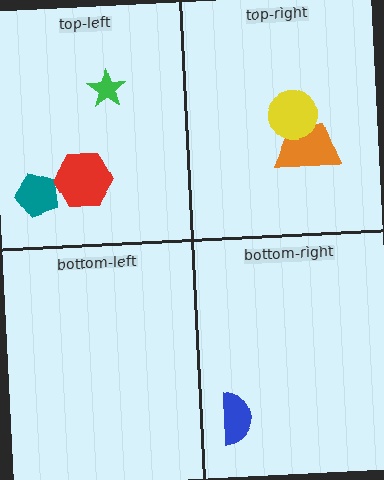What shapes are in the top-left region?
The teal pentagon, the green star, the red hexagon.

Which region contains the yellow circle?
The top-right region.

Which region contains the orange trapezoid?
The top-right region.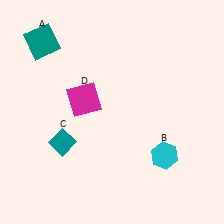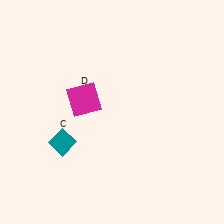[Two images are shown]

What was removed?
The cyan hexagon (B), the teal square (A) were removed in Image 2.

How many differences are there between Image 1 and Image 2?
There are 2 differences between the two images.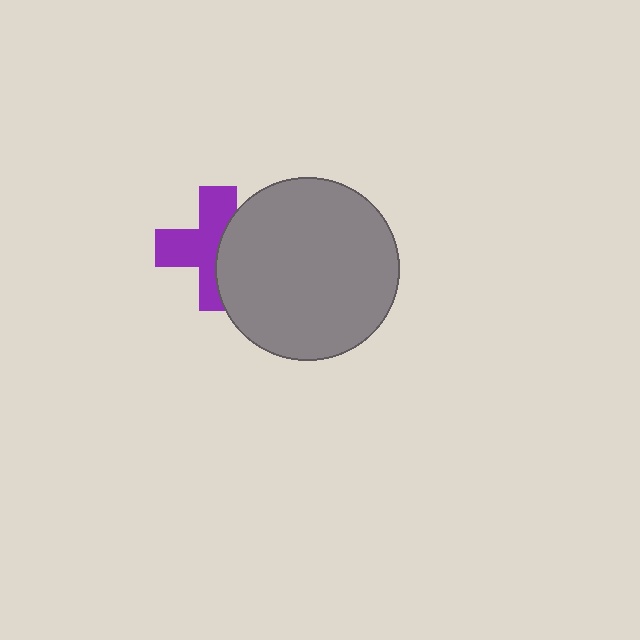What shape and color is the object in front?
The object in front is a gray circle.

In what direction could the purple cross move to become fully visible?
The purple cross could move left. That would shift it out from behind the gray circle entirely.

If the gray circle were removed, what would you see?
You would see the complete purple cross.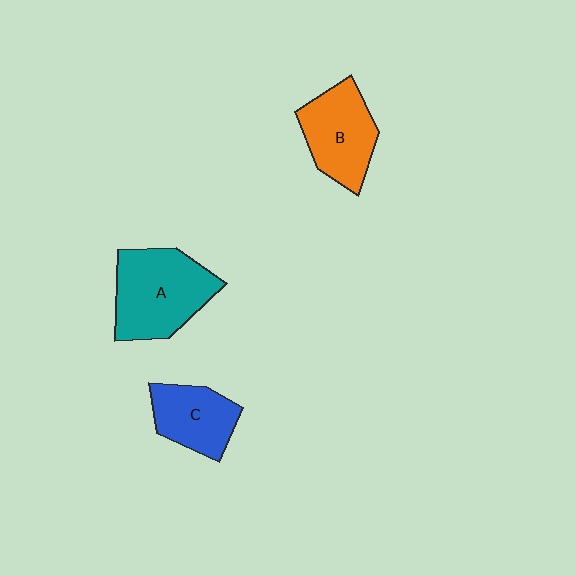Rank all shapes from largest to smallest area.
From largest to smallest: A (teal), B (orange), C (blue).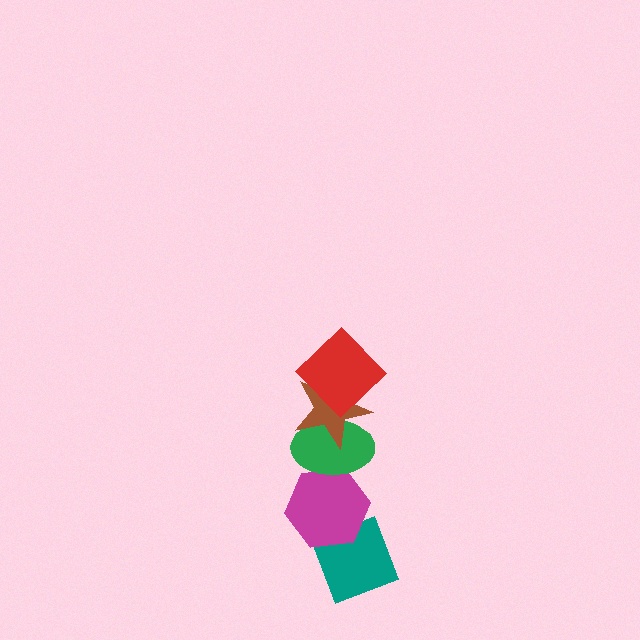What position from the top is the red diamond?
The red diamond is 1st from the top.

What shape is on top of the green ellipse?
The brown star is on top of the green ellipse.